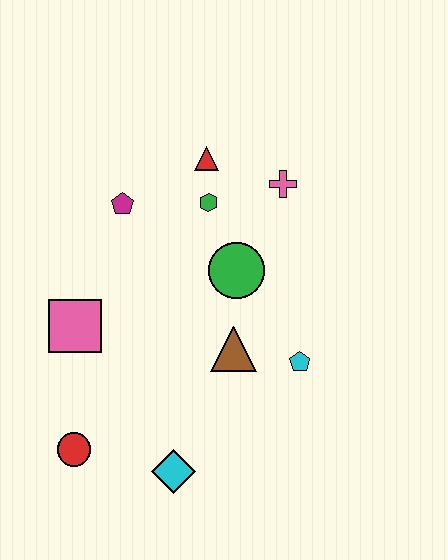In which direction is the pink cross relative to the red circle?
The pink cross is above the red circle.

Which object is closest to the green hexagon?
The red triangle is closest to the green hexagon.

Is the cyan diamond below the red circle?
Yes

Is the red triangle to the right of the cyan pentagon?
No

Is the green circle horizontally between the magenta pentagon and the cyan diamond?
No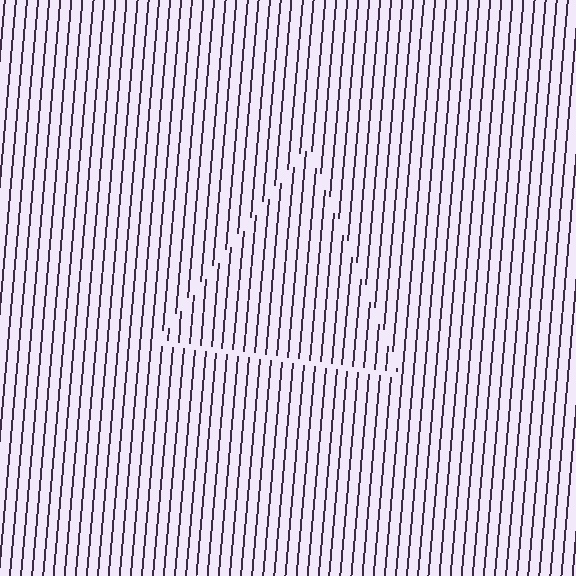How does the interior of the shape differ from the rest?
The interior of the shape contains the same grating, shifted by half a period — the contour is defined by the phase discontinuity where line-ends from the inner and outer gratings abut.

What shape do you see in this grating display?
An illusory triangle. The interior of the shape contains the same grating, shifted by half a period — the contour is defined by the phase discontinuity where line-ends from the inner and outer gratings abut.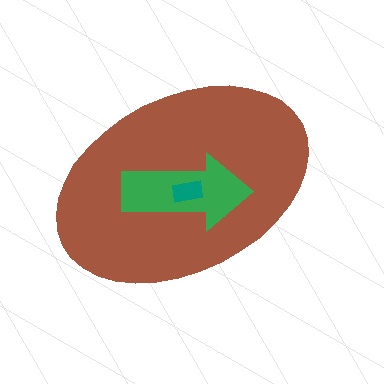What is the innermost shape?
The teal rectangle.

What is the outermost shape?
The brown ellipse.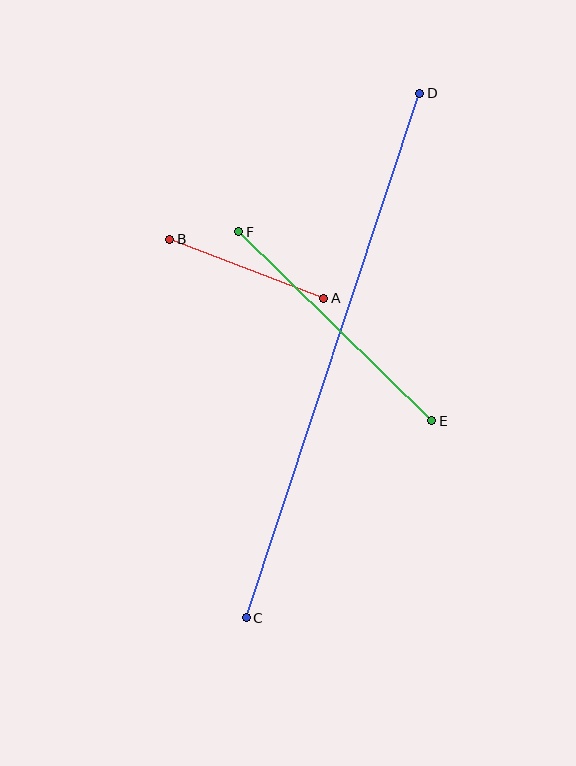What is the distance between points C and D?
The distance is approximately 553 pixels.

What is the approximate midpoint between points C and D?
The midpoint is at approximately (333, 356) pixels.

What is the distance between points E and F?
The distance is approximately 270 pixels.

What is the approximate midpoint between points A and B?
The midpoint is at approximately (247, 269) pixels.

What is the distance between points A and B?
The distance is approximately 165 pixels.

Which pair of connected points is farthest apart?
Points C and D are farthest apart.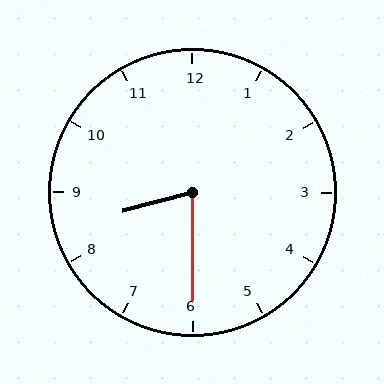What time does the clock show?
8:30.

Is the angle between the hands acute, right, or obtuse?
It is acute.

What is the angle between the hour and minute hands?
Approximately 75 degrees.